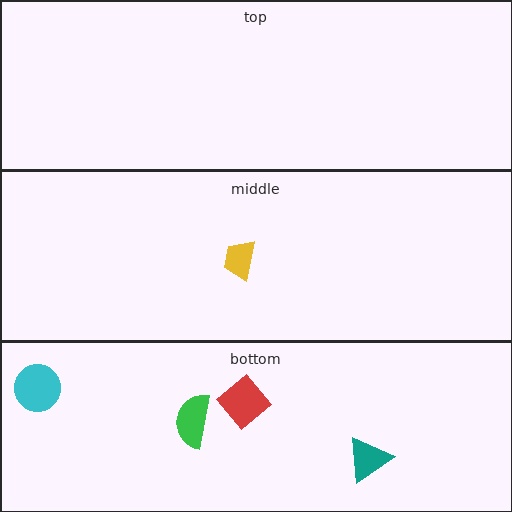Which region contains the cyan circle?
The bottom region.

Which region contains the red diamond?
The bottom region.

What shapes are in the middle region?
The yellow trapezoid.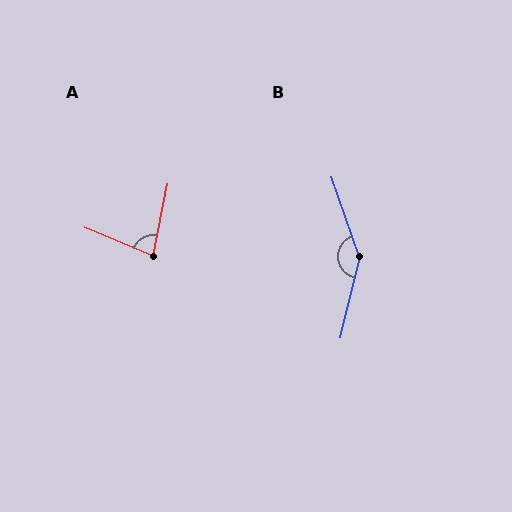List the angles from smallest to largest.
A (78°), B (148°).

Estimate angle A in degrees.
Approximately 78 degrees.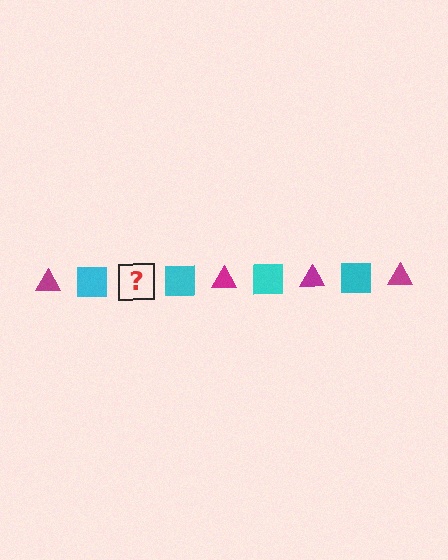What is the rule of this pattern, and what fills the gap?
The rule is that the pattern alternates between magenta triangle and cyan square. The gap should be filled with a magenta triangle.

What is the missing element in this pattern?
The missing element is a magenta triangle.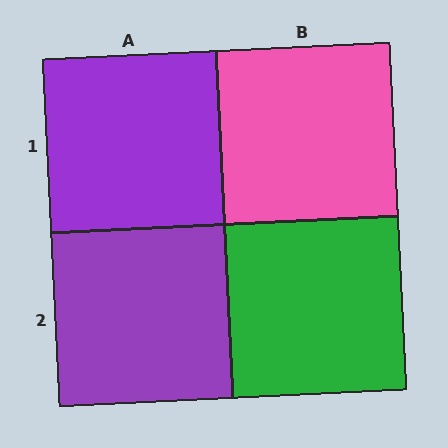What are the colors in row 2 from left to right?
Purple, green.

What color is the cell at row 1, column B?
Pink.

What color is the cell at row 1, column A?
Purple.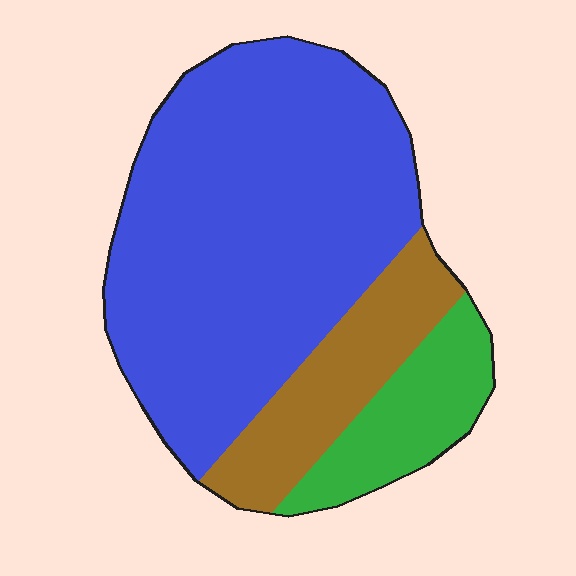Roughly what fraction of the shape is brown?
Brown takes up about one sixth (1/6) of the shape.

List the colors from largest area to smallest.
From largest to smallest: blue, brown, green.